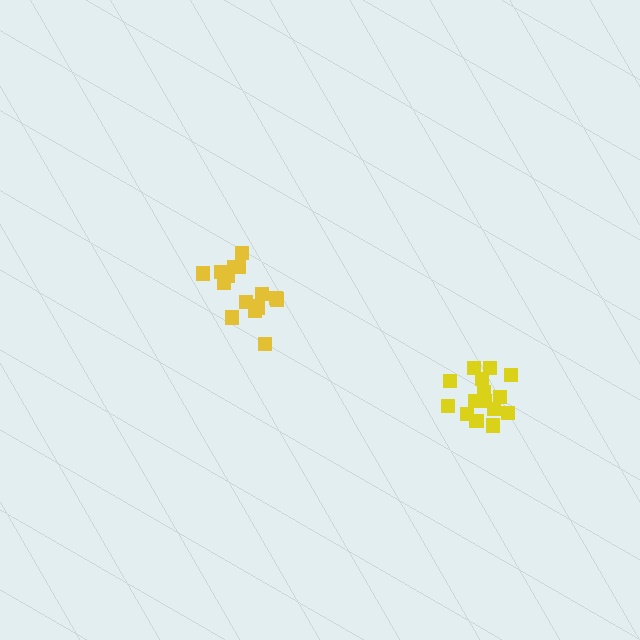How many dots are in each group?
Group 1: 15 dots, Group 2: 16 dots (31 total).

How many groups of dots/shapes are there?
There are 2 groups.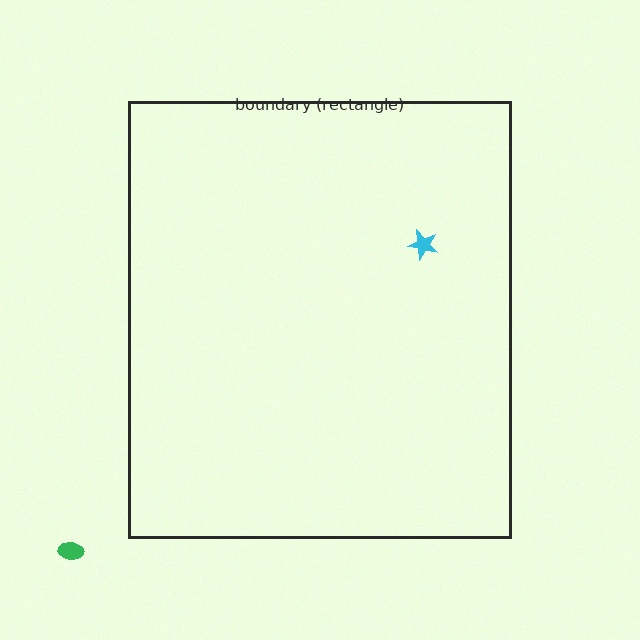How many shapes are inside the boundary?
1 inside, 1 outside.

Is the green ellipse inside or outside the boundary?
Outside.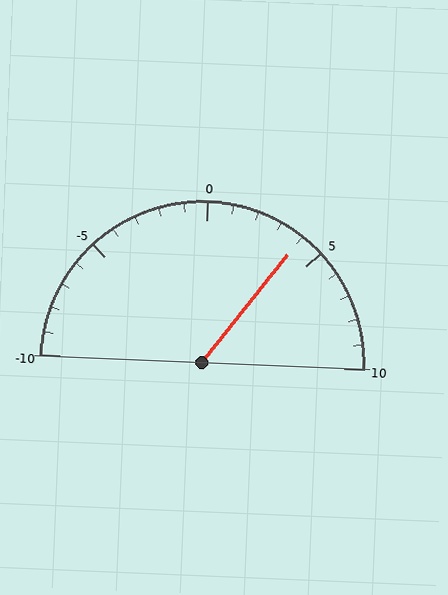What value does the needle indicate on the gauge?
The needle indicates approximately 4.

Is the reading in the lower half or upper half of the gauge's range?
The reading is in the upper half of the range (-10 to 10).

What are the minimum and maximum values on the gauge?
The gauge ranges from -10 to 10.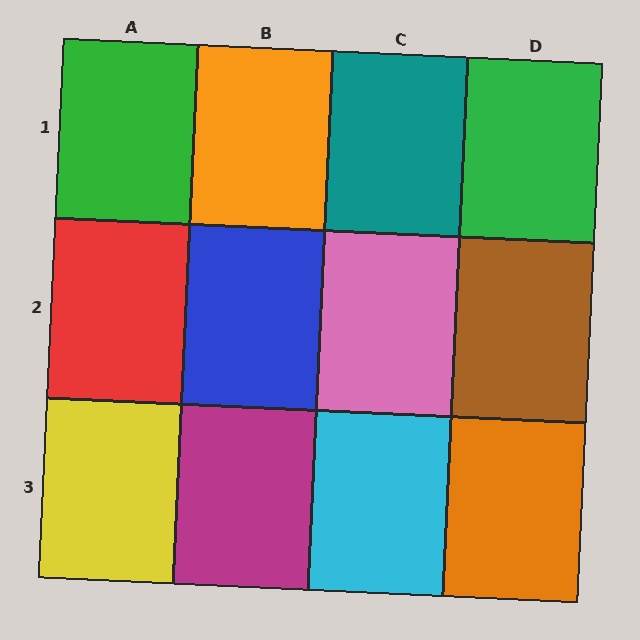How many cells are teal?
1 cell is teal.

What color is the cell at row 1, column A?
Green.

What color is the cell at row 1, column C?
Teal.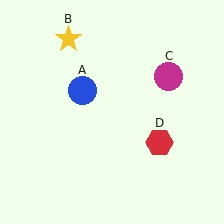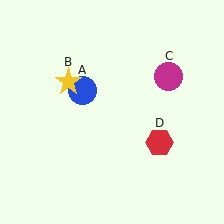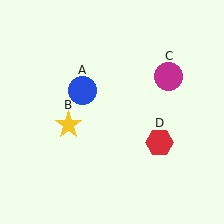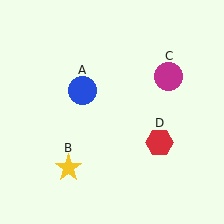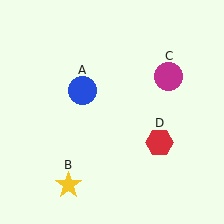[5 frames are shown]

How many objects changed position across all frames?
1 object changed position: yellow star (object B).